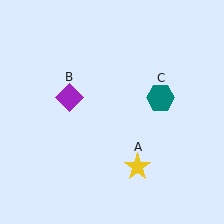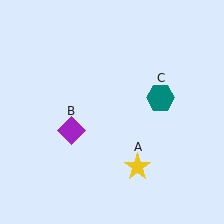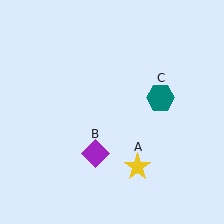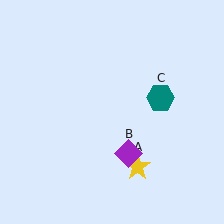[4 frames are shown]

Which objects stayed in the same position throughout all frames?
Yellow star (object A) and teal hexagon (object C) remained stationary.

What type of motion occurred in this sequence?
The purple diamond (object B) rotated counterclockwise around the center of the scene.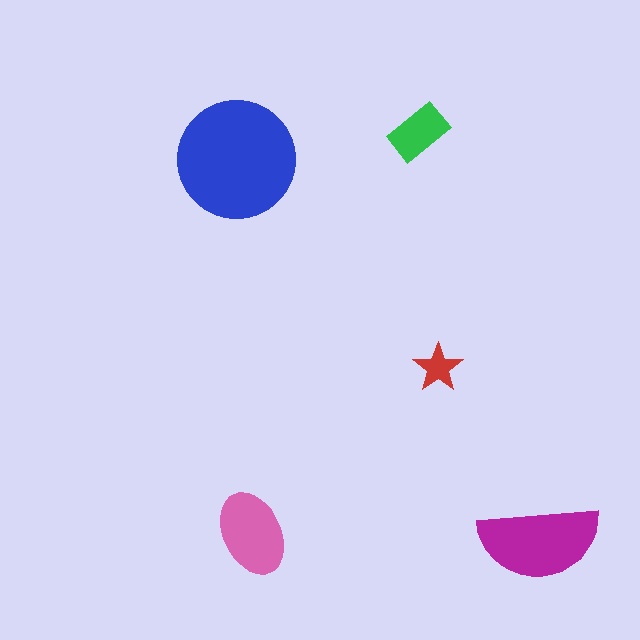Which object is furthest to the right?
The magenta semicircle is rightmost.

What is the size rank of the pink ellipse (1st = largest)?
3rd.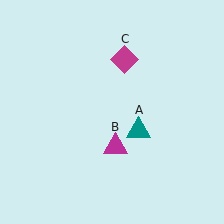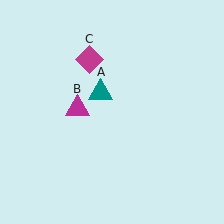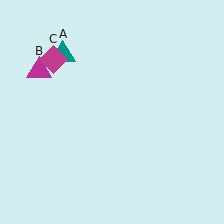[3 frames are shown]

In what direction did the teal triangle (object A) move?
The teal triangle (object A) moved up and to the left.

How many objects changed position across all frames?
3 objects changed position: teal triangle (object A), magenta triangle (object B), magenta diamond (object C).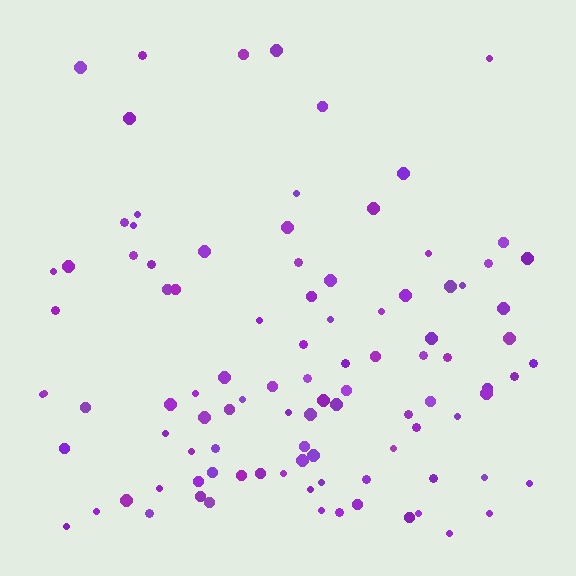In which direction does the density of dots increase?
From top to bottom, with the bottom side densest.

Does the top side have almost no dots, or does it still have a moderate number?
Still a moderate number, just noticeably fewer than the bottom.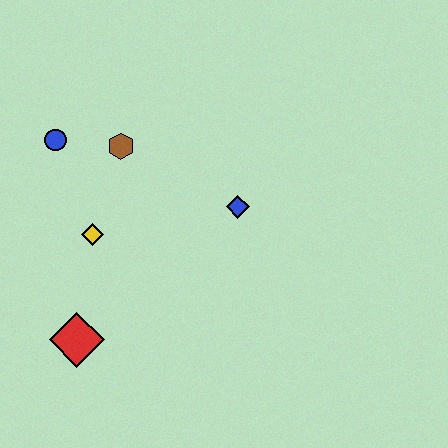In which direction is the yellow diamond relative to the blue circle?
The yellow diamond is below the blue circle.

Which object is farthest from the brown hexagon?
The red diamond is farthest from the brown hexagon.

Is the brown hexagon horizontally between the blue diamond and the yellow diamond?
Yes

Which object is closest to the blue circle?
The brown hexagon is closest to the blue circle.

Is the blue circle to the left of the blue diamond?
Yes